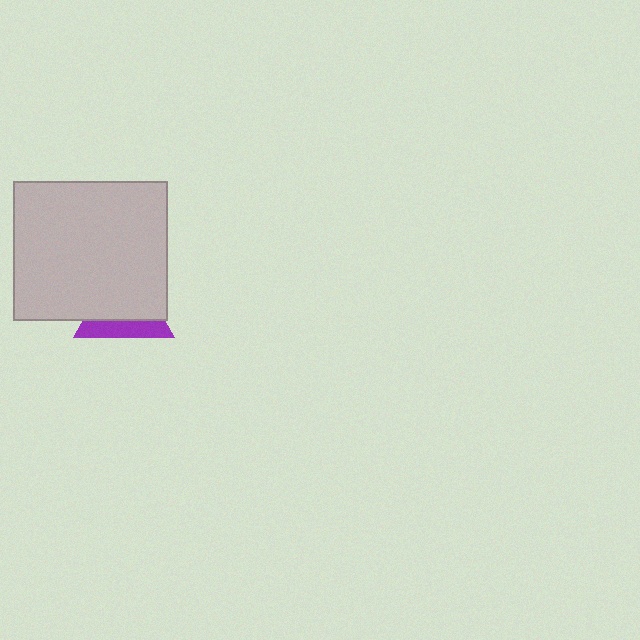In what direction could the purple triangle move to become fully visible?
The purple triangle could move down. That would shift it out from behind the light gray rectangle entirely.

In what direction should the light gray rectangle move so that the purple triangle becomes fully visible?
The light gray rectangle should move up. That is the shortest direction to clear the overlap and leave the purple triangle fully visible.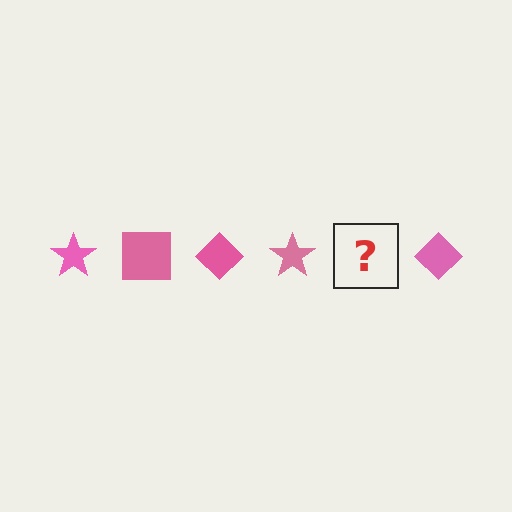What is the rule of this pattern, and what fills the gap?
The rule is that the pattern cycles through star, square, diamond shapes in pink. The gap should be filled with a pink square.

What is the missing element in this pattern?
The missing element is a pink square.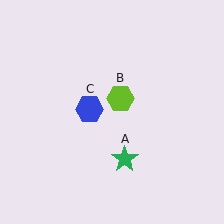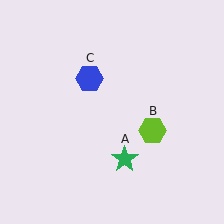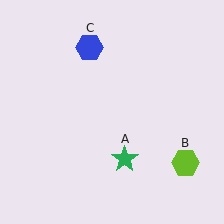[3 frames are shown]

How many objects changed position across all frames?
2 objects changed position: lime hexagon (object B), blue hexagon (object C).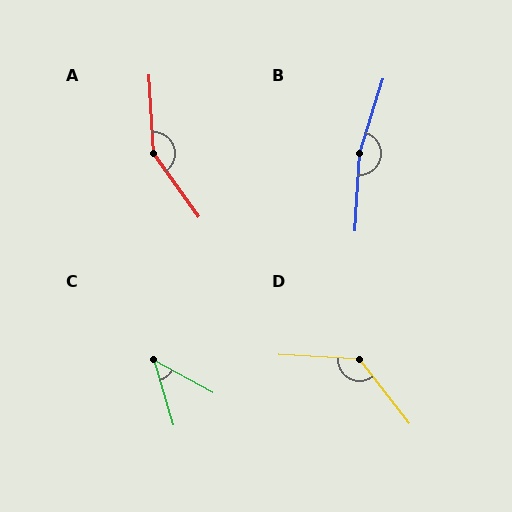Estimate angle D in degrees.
Approximately 131 degrees.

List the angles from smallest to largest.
C (44°), D (131°), A (148°), B (166°).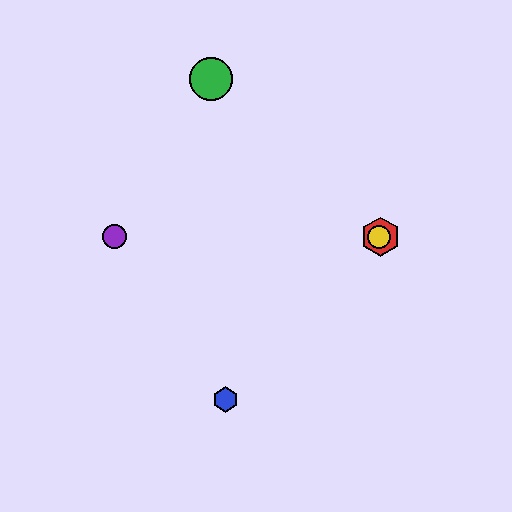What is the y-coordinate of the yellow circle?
The yellow circle is at y≈237.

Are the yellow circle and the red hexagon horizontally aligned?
Yes, both are at y≈237.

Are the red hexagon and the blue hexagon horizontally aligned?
No, the red hexagon is at y≈237 and the blue hexagon is at y≈399.